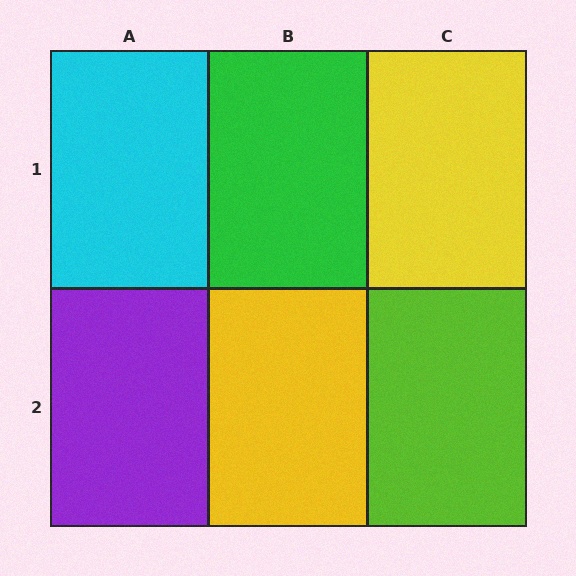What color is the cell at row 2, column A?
Purple.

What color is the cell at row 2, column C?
Lime.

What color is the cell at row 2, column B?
Yellow.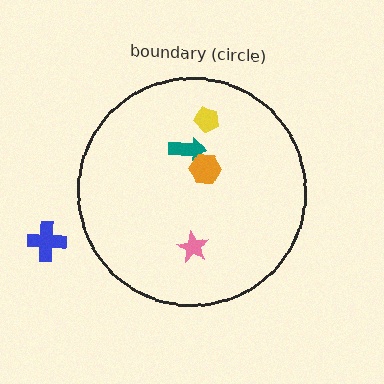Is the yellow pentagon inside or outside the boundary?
Inside.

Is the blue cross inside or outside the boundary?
Outside.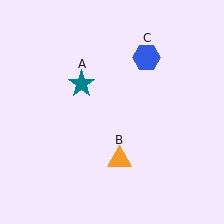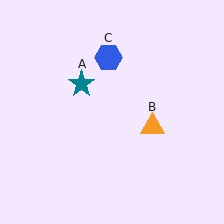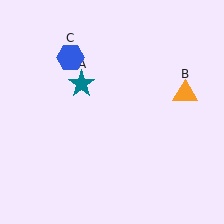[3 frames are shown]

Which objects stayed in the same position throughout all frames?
Teal star (object A) remained stationary.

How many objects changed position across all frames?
2 objects changed position: orange triangle (object B), blue hexagon (object C).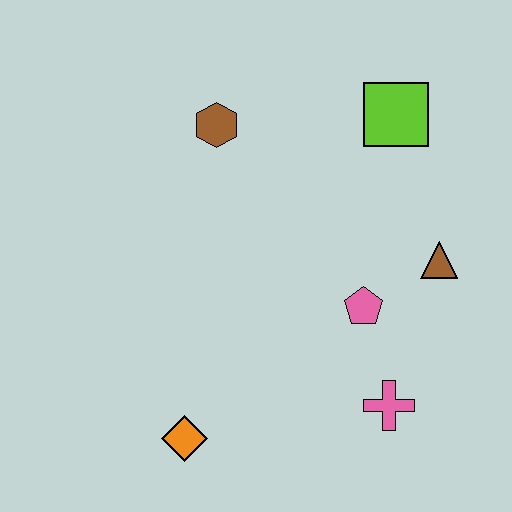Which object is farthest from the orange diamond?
The lime square is farthest from the orange diamond.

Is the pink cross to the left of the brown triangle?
Yes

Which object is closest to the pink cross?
The pink pentagon is closest to the pink cross.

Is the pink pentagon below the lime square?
Yes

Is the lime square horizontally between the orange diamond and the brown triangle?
Yes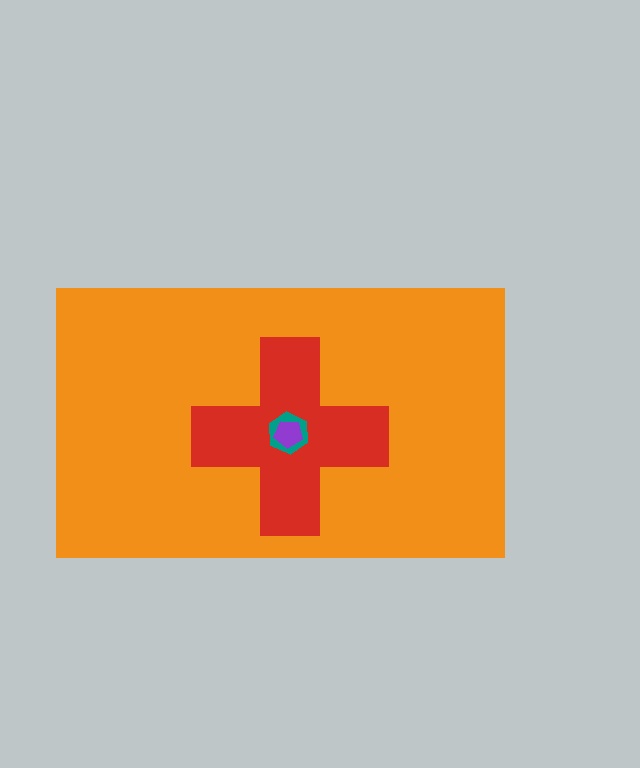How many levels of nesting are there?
4.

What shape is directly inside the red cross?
The teal hexagon.